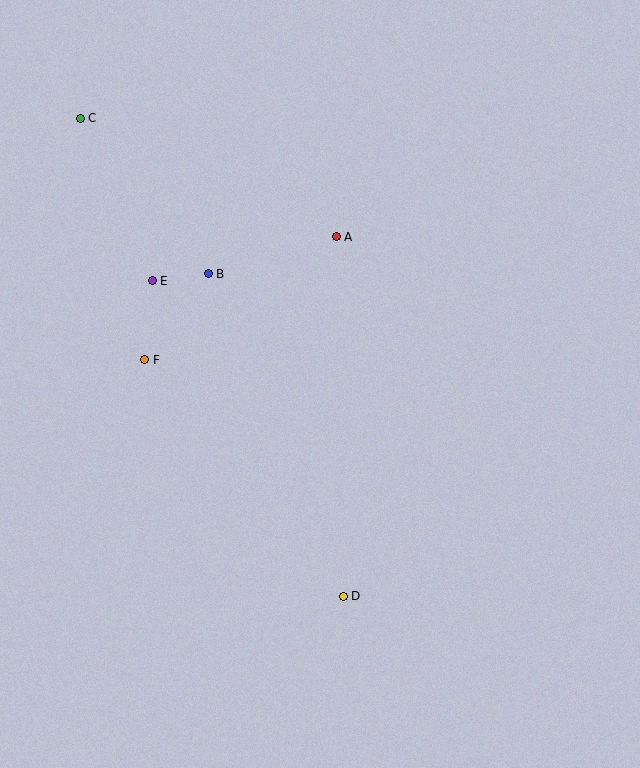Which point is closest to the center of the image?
Point A at (336, 237) is closest to the center.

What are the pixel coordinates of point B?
Point B is at (208, 274).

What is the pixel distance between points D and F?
The distance between D and F is 309 pixels.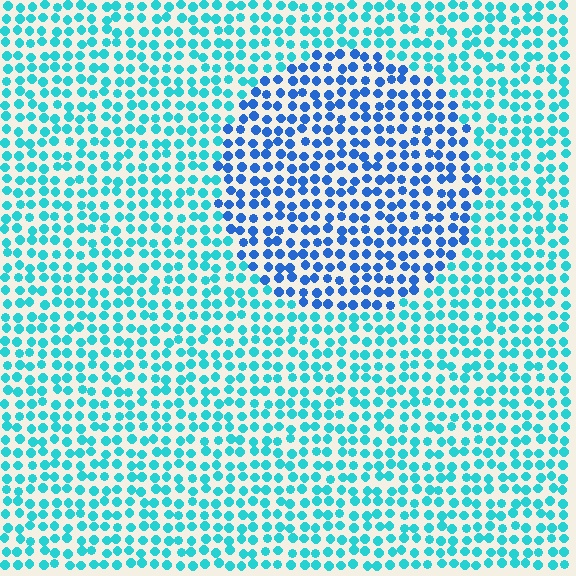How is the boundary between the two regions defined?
The boundary is defined purely by a slight shift in hue (about 37 degrees). Spacing, size, and orientation are identical on both sides.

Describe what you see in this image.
The image is filled with small cyan elements in a uniform arrangement. A circle-shaped region is visible where the elements are tinted to a slightly different hue, forming a subtle color boundary.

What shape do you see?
I see a circle.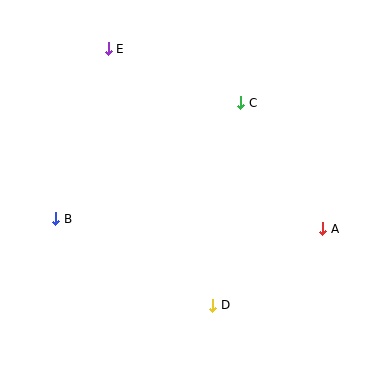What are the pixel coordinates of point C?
Point C is at (241, 103).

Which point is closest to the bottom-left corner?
Point B is closest to the bottom-left corner.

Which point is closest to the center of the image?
Point C at (241, 103) is closest to the center.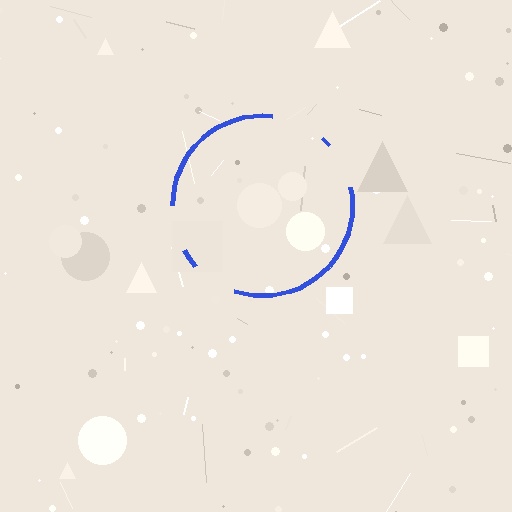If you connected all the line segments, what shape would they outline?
They would outline a circle.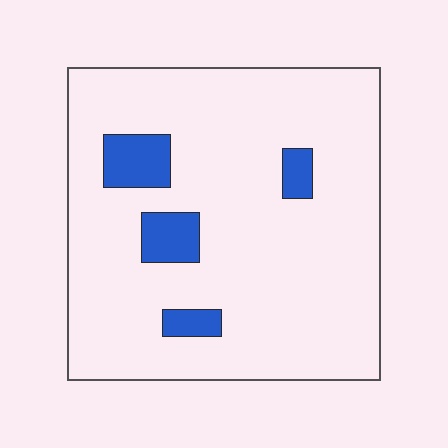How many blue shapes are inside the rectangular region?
4.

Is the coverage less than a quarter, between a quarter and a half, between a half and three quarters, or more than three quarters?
Less than a quarter.